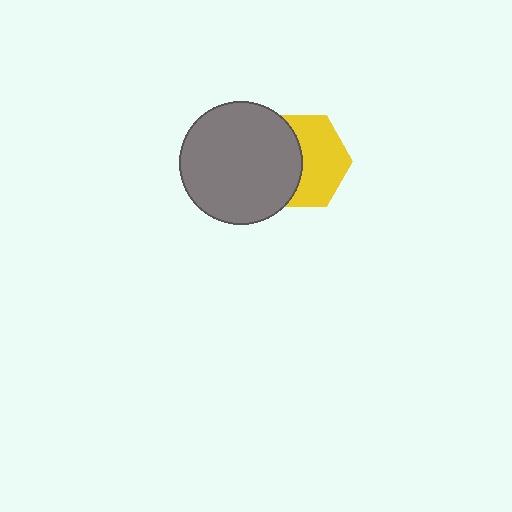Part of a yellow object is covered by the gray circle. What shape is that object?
It is a hexagon.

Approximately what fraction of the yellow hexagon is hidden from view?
Roughly 45% of the yellow hexagon is hidden behind the gray circle.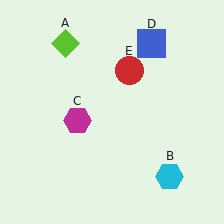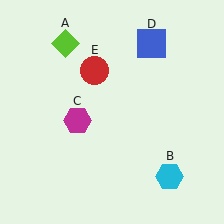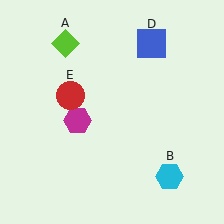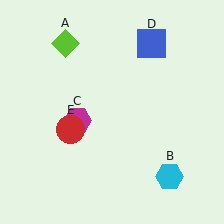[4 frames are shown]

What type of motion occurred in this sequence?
The red circle (object E) rotated counterclockwise around the center of the scene.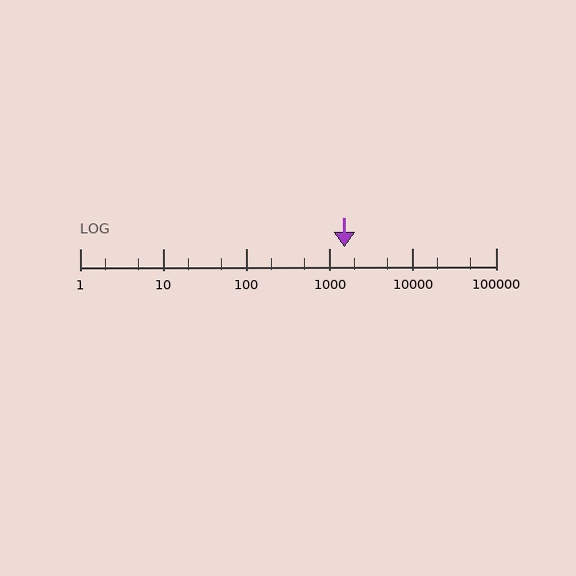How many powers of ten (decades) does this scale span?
The scale spans 5 decades, from 1 to 100000.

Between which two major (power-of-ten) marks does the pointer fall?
The pointer is between 1000 and 10000.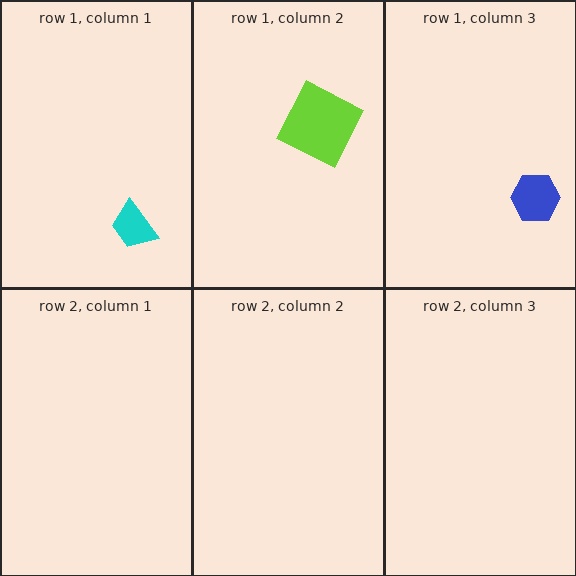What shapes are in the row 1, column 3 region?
The blue hexagon.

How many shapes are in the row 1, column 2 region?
1.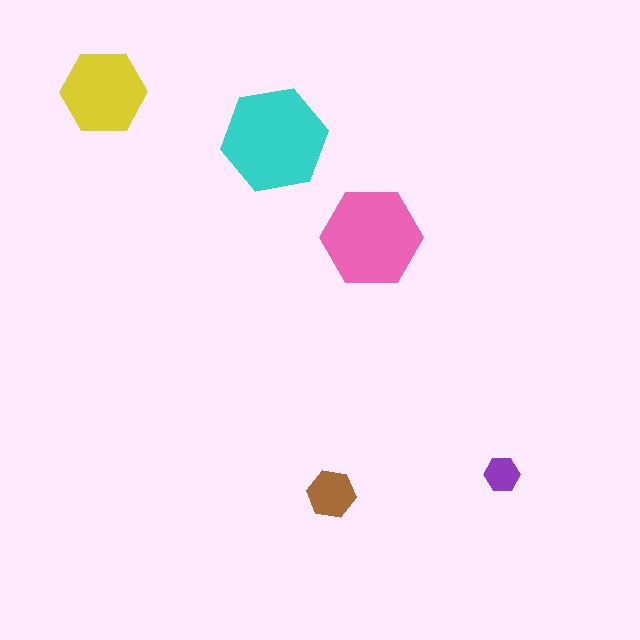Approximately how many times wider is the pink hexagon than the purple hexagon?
About 3 times wider.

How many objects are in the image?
There are 5 objects in the image.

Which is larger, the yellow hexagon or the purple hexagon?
The yellow one.